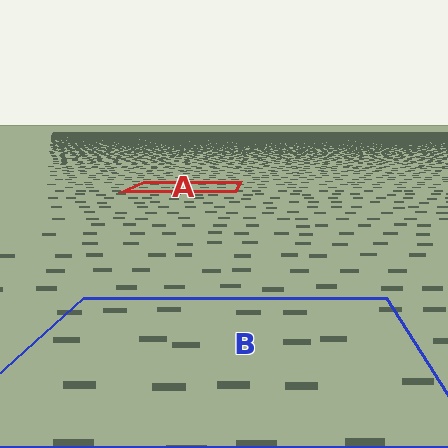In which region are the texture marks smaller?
The texture marks are smaller in region A, because it is farther away.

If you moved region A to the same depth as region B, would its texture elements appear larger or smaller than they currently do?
They would appear larger. At a closer depth, the same texture elements are projected at a bigger on-screen size.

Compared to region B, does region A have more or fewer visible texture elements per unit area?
Region A has more texture elements per unit area — they are packed more densely because it is farther away.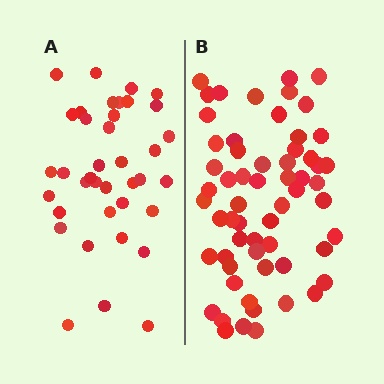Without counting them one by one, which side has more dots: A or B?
Region B (the right region) has more dots.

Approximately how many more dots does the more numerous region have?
Region B has approximately 20 more dots than region A.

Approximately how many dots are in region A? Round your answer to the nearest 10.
About 40 dots. (The exact count is 38, which rounds to 40.)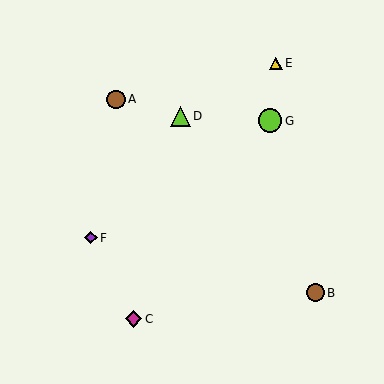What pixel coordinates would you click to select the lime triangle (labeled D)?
Click at (181, 116) to select the lime triangle D.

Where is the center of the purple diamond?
The center of the purple diamond is at (91, 238).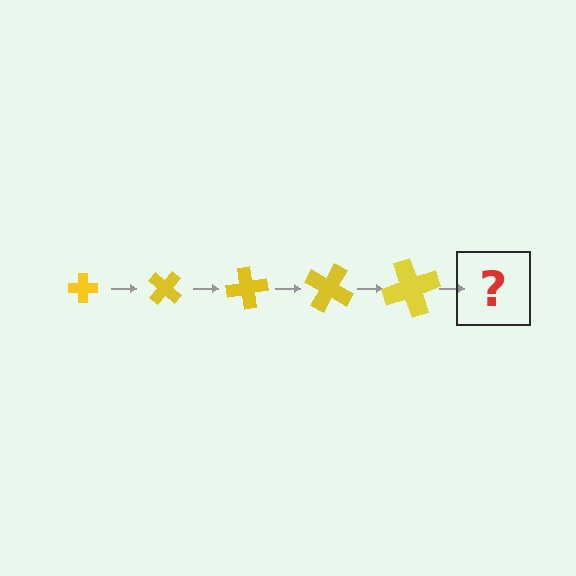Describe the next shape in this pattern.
It should be a cross, larger than the previous one and rotated 200 degrees from the start.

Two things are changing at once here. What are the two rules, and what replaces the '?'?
The two rules are that the cross grows larger each step and it rotates 40 degrees each step. The '?' should be a cross, larger than the previous one and rotated 200 degrees from the start.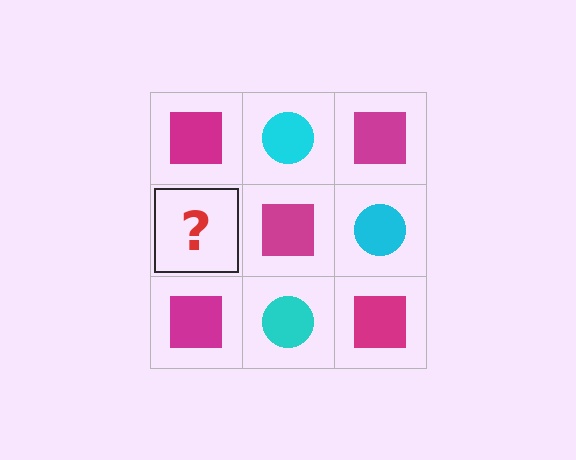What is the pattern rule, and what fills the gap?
The rule is that it alternates magenta square and cyan circle in a checkerboard pattern. The gap should be filled with a cyan circle.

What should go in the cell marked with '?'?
The missing cell should contain a cyan circle.